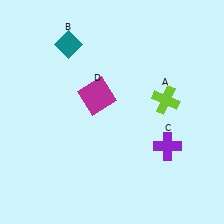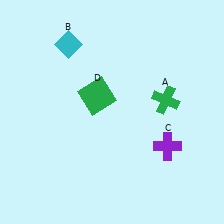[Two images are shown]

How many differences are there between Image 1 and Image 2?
There are 3 differences between the two images.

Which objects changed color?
A changed from lime to green. B changed from teal to cyan. D changed from magenta to green.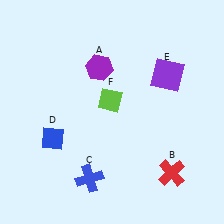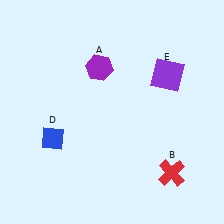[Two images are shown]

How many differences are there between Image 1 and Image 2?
There are 2 differences between the two images.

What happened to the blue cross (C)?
The blue cross (C) was removed in Image 2. It was in the bottom-left area of Image 1.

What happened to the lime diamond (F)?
The lime diamond (F) was removed in Image 2. It was in the top-left area of Image 1.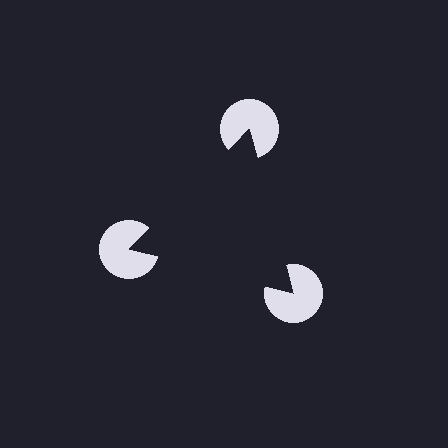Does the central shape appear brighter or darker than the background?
It typically appears slightly darker than the background, even though no actual brightness change is drawn.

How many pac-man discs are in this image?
There are 3 — one at each vertex of the illusory triangle.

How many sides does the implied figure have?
3 sides.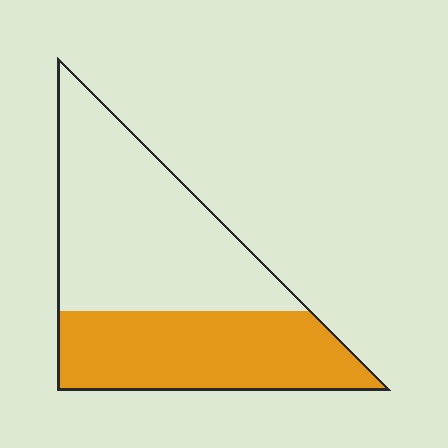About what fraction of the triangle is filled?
About two fifths (2/5).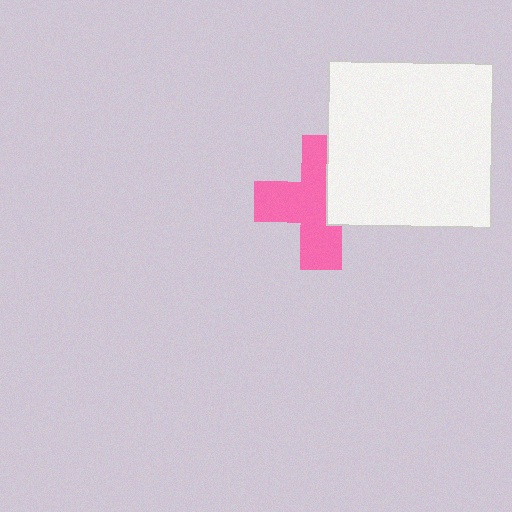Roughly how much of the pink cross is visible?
About half of it is visible (roughly 64%).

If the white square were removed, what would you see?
You would see the complete pink cross.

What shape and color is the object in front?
The object in front is a white square.